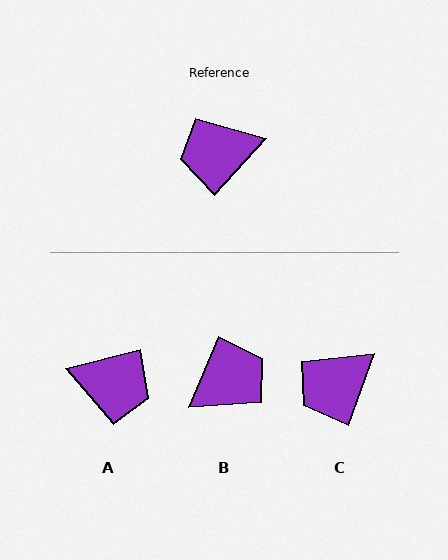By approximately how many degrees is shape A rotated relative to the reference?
Approximately 147 degrees counter-clockwise.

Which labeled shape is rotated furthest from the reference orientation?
B, about 161 degrees away.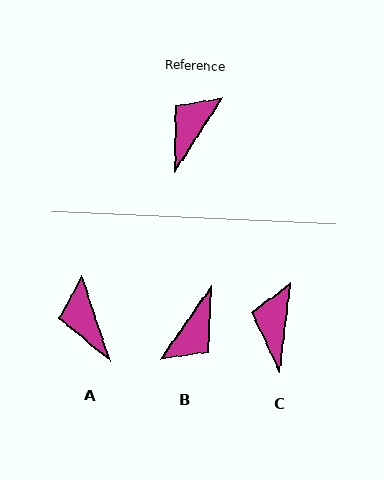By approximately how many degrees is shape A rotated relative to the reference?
Approximately 51 degrees counter-clockwise.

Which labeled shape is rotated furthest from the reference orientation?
B, about 178 degrees away.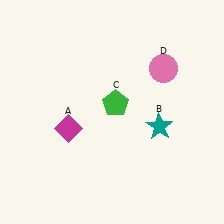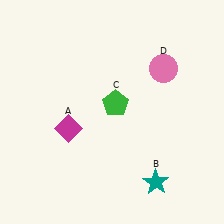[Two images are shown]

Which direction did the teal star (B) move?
The teal star (B) moved down.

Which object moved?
The teal star (B) moved down.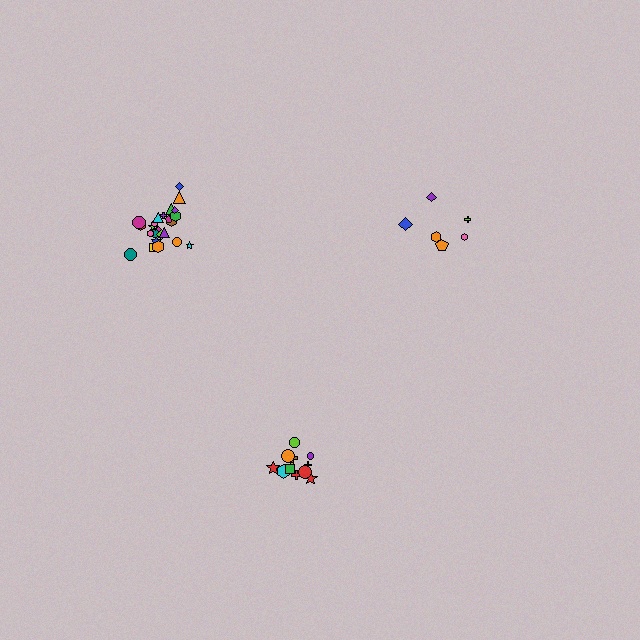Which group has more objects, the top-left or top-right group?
The top-left group.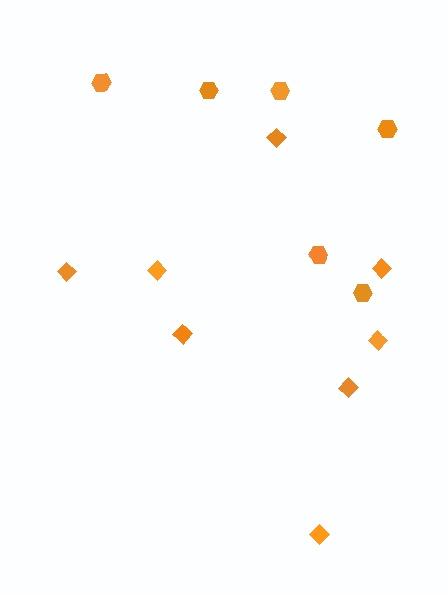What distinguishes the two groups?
There are 2 groups: one group of hexagons (6) and one group of diamonds (8).